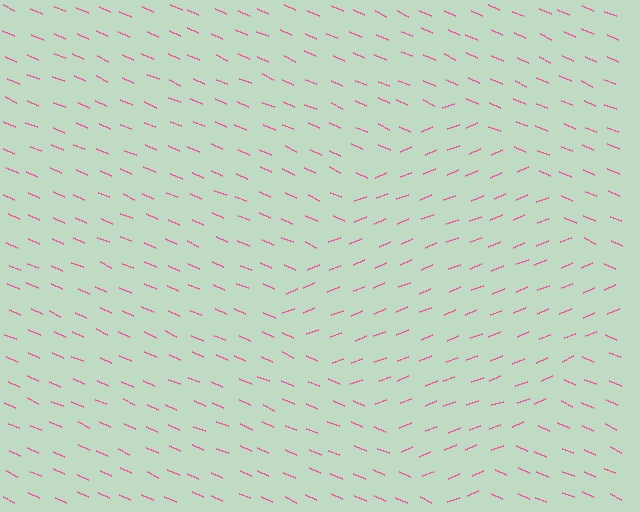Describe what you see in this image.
The image is filled with small pink line segments. A diamond region in the image has lines oriented differently from the surrounding lines, creating a visible texture boundary.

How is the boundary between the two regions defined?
The boundary is defined purely by a change in line orientation (approximately 45 degrees difference). All lines are the same color and thickness.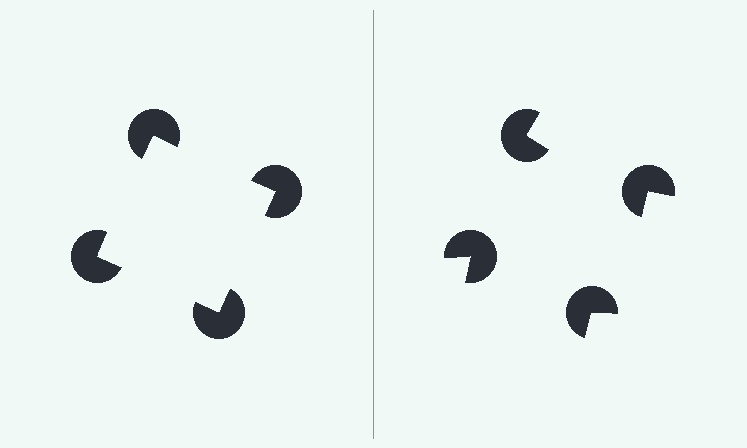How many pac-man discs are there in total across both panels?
8 — 4 on each side.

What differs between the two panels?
The pac-man discs are positioned identically on both sides; only the wedge orientations differ. On the left they align to a square; on the right they are misaligned.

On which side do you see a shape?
An illusory square appears on the left side. On the right side the wedge cuts are rotated, so no coherent shape forms.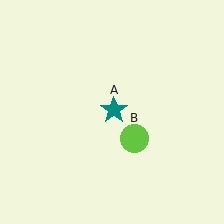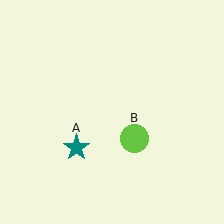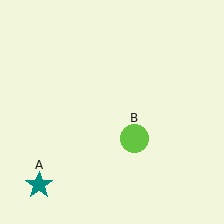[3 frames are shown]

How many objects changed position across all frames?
1 object changed position: teal star (object A).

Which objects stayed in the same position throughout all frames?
Lime circle (object B) remained stationary.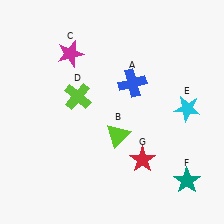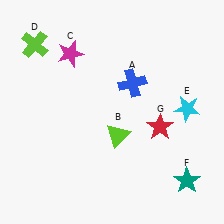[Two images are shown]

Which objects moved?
The objects that moved are: the lime cross (D), the red star (G).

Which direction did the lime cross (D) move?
The lime cross (D) moved up.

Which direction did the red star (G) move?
The red star (G) moved up.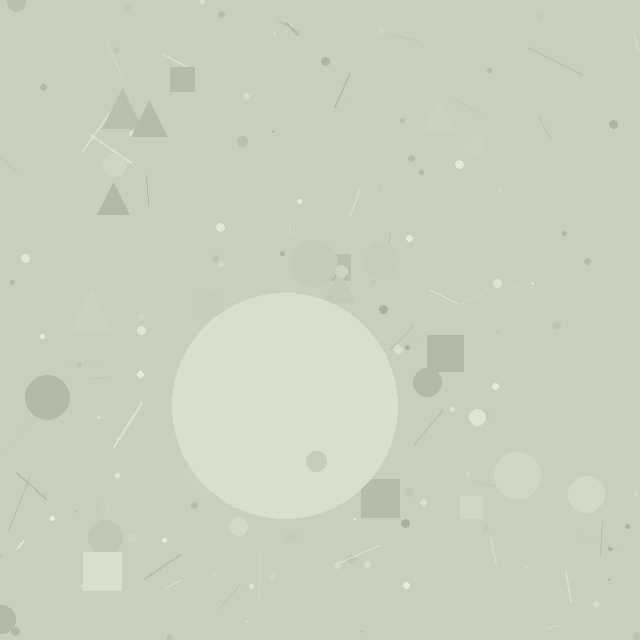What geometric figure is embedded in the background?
A circle is embedded in the background.